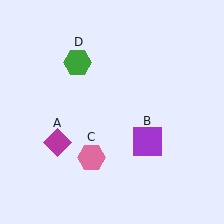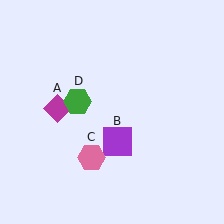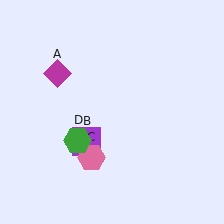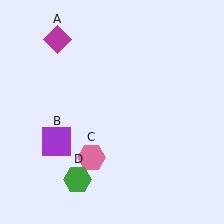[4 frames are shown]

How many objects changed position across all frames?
3 objects changed position: magenta diamond (object A), purple square (object B), green hexagon (object D).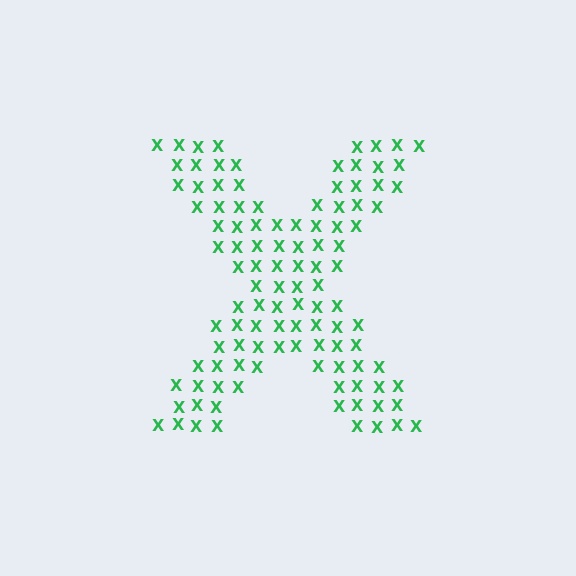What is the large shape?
The large shape is the letter X.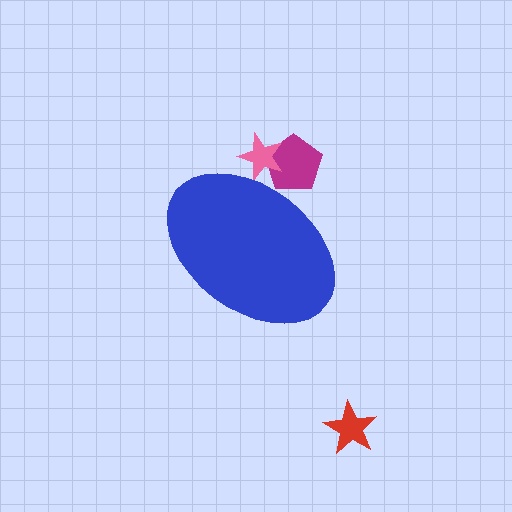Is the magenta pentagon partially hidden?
Yes, the magenta pentagon is partially hidden behind the blue ellipse.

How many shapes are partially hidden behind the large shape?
2 shapes are partially hidden.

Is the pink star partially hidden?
Yes, the pink star is partially hidden behind the blue ellipse.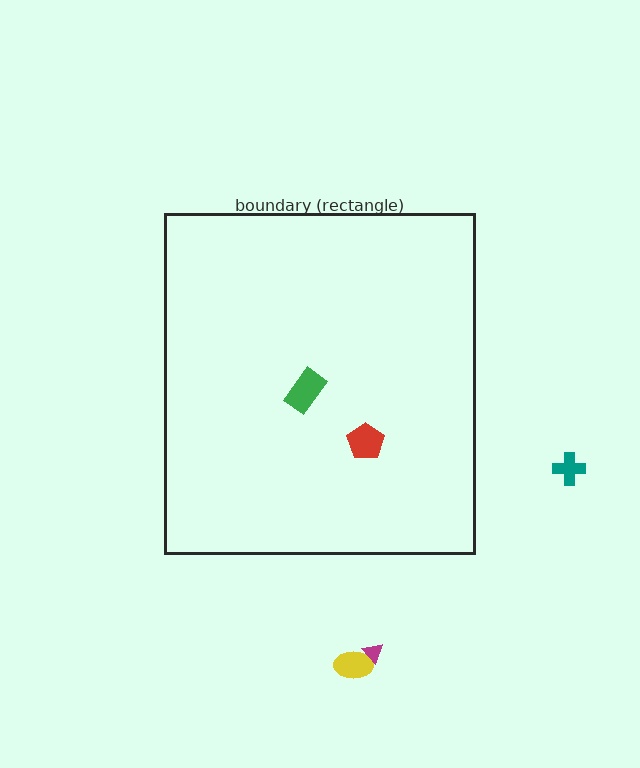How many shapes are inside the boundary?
2 inside, 3 outside.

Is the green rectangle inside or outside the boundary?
Inside.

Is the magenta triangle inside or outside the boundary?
Outside.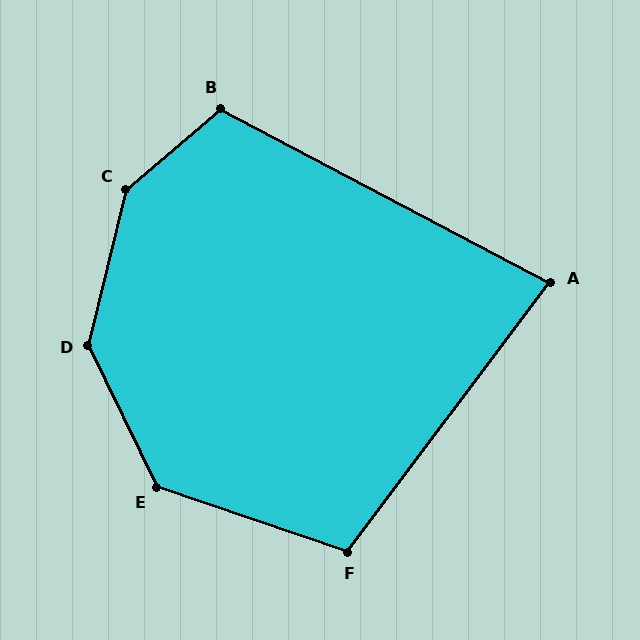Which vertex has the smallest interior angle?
A, at approximately 81 degrees.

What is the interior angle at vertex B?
Approximately 112 degrees (obtuse).